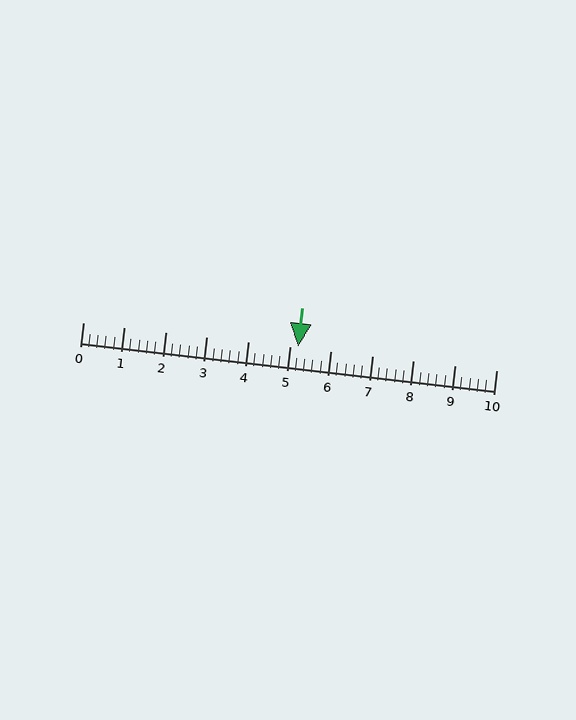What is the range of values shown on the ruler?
The ruler shows values from 0 to 10.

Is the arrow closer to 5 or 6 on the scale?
The arrow is closer to 5.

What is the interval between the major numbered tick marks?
The major tick marks are spaced 1 units apart.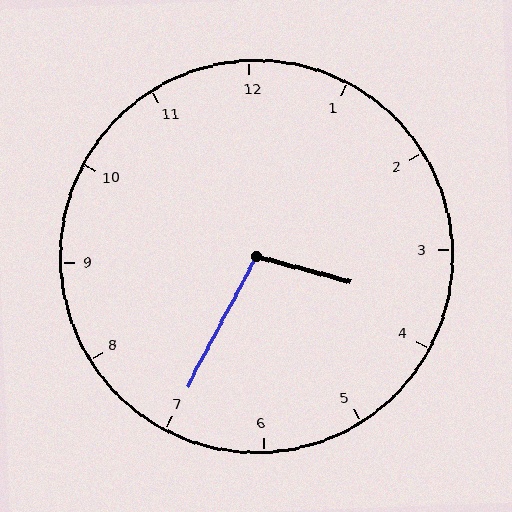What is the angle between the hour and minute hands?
Approximately 102 degrees.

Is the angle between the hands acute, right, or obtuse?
It is obtuse.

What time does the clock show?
3:35.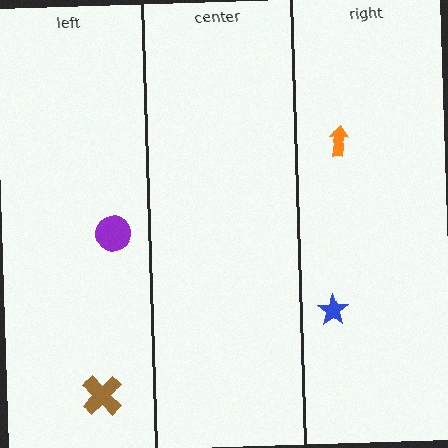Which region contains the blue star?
The right region.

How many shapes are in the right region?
2.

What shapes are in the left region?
The brown cross, the purple circle.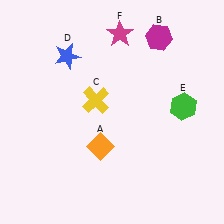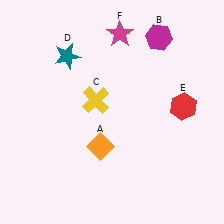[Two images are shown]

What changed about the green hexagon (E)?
In Image 1, E is green. In Image 2, it changed to red.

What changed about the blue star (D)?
In Image 1, D is blue. In Image 2, it changed to teal.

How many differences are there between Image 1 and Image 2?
There are 2 differences between the two images.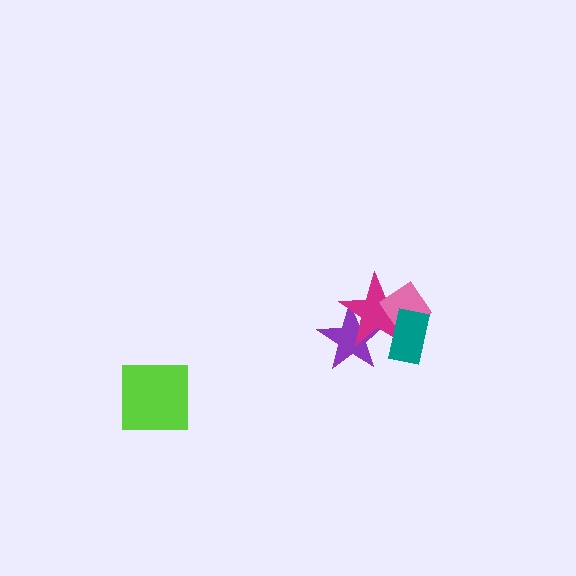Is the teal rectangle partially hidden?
No, no other shape covers it.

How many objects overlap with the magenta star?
3 objects overlap with the magenta star.